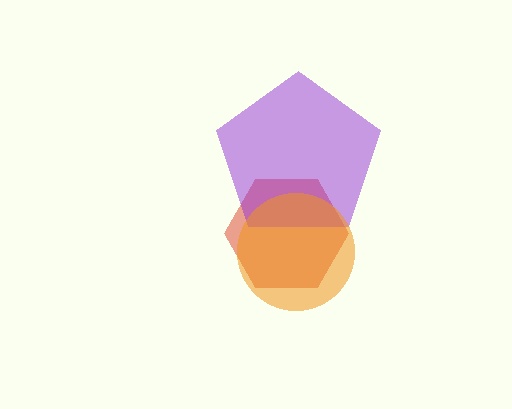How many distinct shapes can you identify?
There are 3 distinct shapes: a red hexagon, a purple pentagon, an orange circle.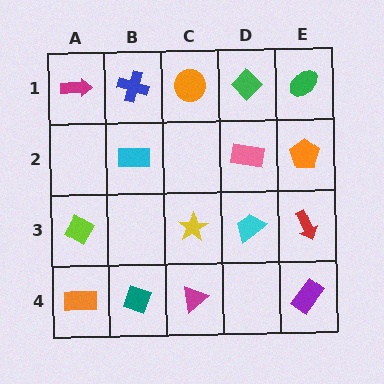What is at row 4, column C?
A magenta triangle.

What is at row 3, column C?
A yellow star.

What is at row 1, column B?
A blue cross.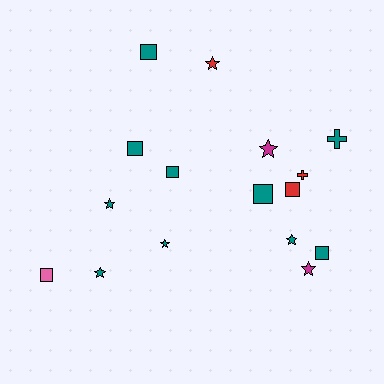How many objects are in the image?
There are 16 objects.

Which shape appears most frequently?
Square, with 7 objects.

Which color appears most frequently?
Teal, with 10 objects.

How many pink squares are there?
There is 1 pink square.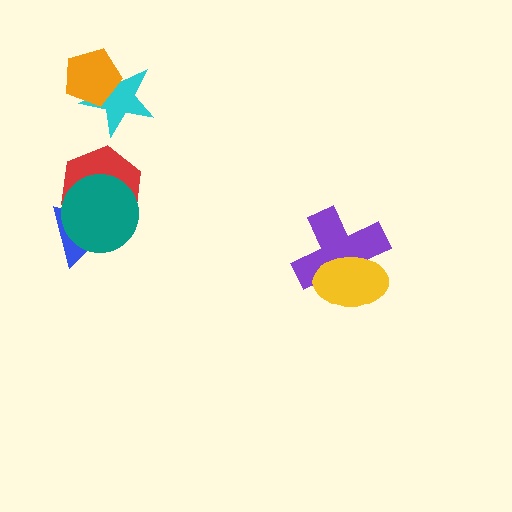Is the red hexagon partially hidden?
Yes, it is partially covered by another shape.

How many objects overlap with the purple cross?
1 object overlaps with the purple cross.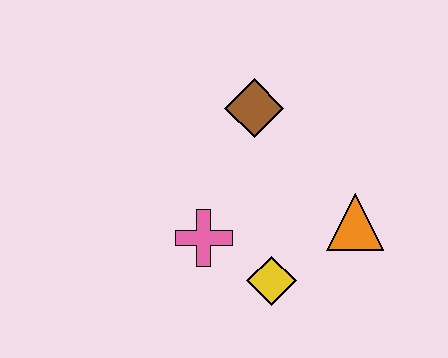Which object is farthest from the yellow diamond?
The brown diamond is farthest from the yellow diamond.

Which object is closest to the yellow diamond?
The pink cross is closest to the yellow diamond.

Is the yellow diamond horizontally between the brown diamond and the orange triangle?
Yes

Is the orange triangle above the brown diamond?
No